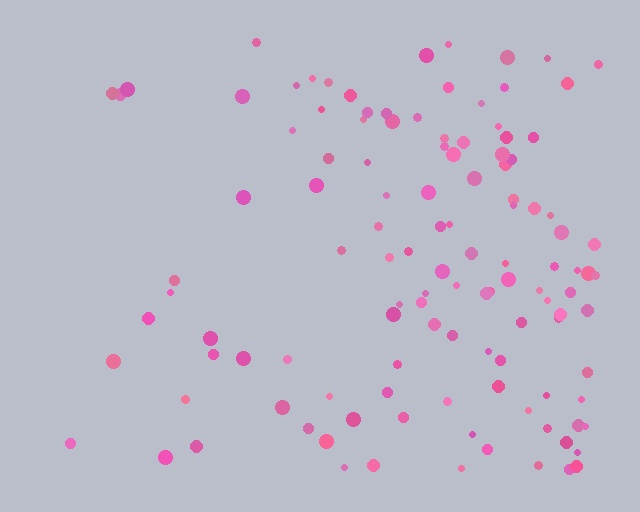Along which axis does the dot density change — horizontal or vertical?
Horizontal.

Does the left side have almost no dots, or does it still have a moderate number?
Still a moderate number, just noticeably fewer than the right.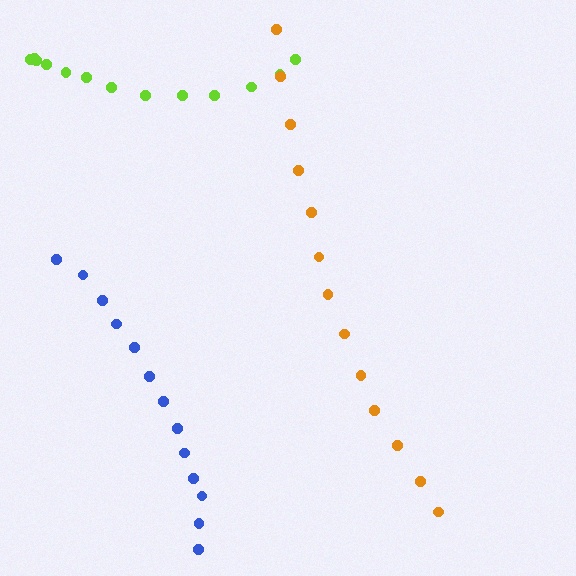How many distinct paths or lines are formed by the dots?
There are 3 distinct paths.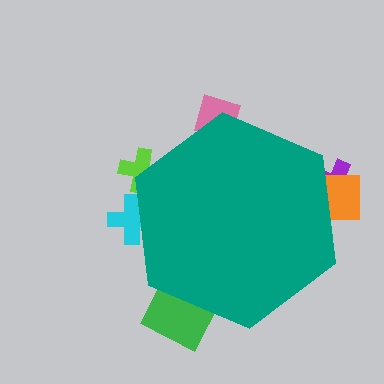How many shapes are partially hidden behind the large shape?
6 shapes are partially hidden.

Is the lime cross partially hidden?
Yes, the lime cross is partially hidden behind the teal hexagon.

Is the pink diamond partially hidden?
Yes, the pink diamond is partially hidden behind the teal hexagon.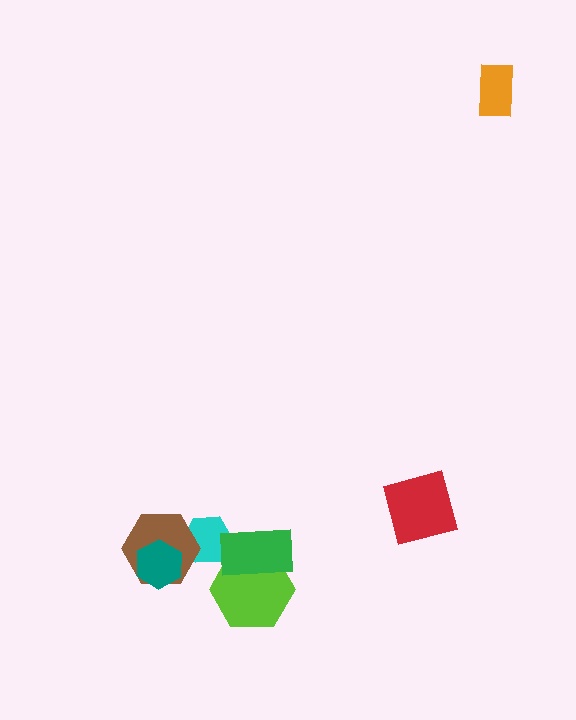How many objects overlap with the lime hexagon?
1 object overlaps with the lime hexagon.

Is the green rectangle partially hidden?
No, no other shape covers it.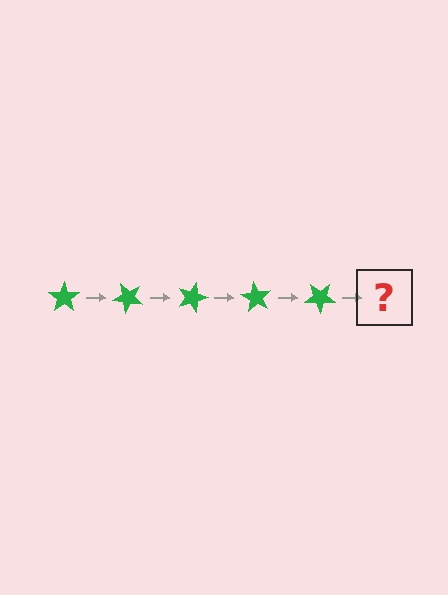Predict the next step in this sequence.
The next step is a green star rotated 225 degrees.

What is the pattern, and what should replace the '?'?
The pattern is that the star rotates 45 degrees each step. The '?' should be a green star rotated 225 degrees.